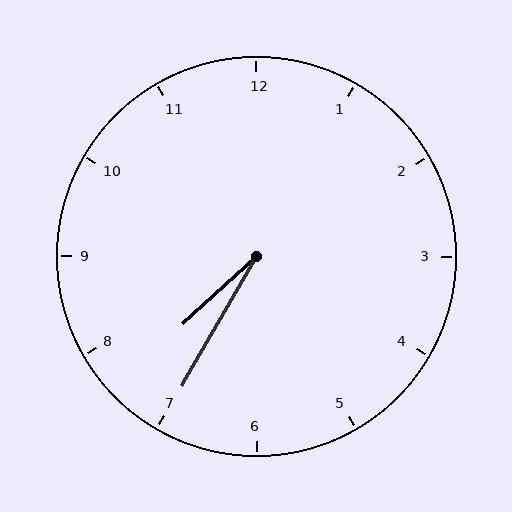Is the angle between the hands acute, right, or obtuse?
It is acute.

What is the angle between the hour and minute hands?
Approximately 18 degrees.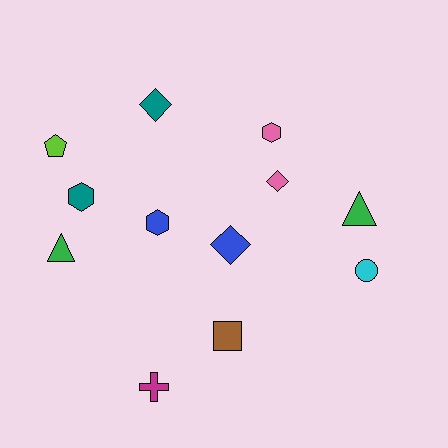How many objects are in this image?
There are 12 objects.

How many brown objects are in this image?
There is 1 brown object.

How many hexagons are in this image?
There are 3 hexagons.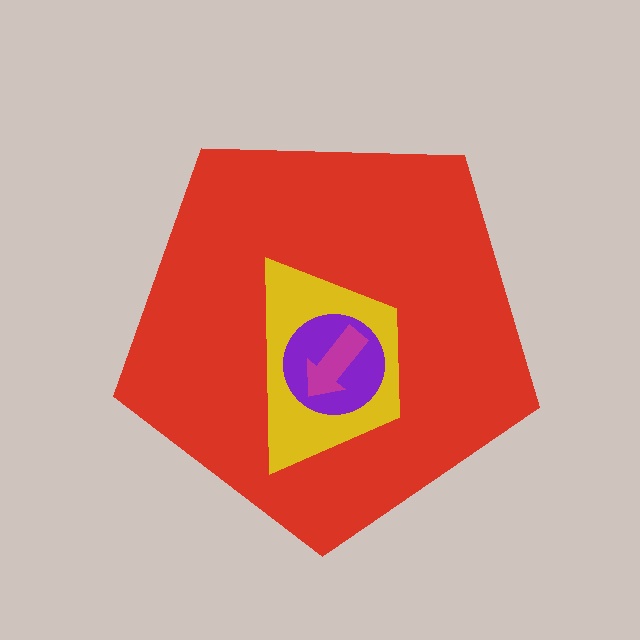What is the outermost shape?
The red pentagon.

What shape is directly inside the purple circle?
The magenta arrow.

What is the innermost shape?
The magenta arrow.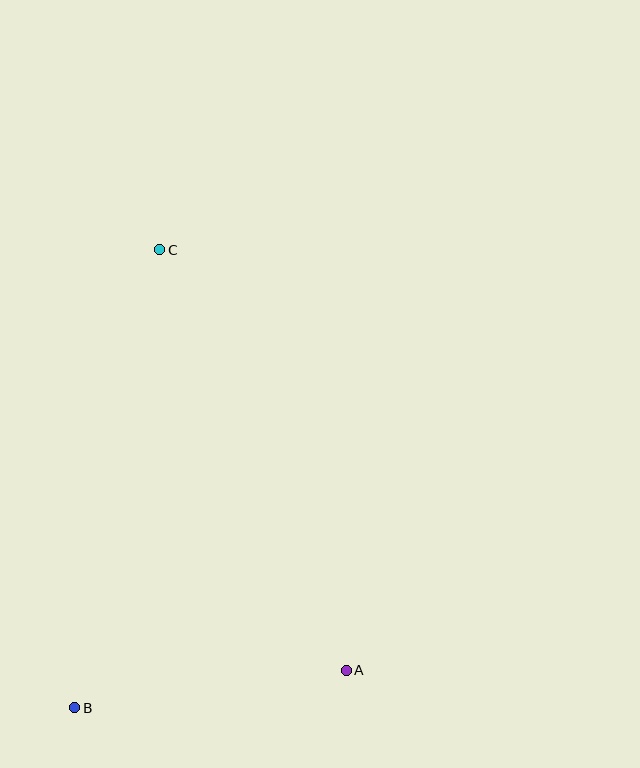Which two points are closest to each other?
Points A and B are closest to each other.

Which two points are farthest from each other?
Points B and C are farthest from each other.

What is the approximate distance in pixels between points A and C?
The distance between A and C is approximately 460 pixels.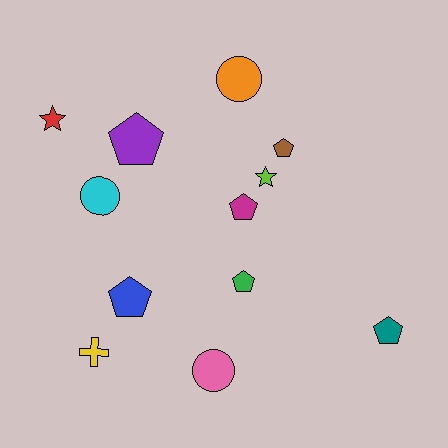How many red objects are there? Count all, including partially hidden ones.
There is 1 red object.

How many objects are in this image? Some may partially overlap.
There are 12 objects.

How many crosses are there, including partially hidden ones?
There is 1 cross.